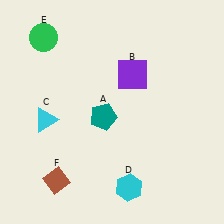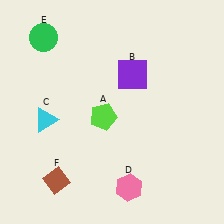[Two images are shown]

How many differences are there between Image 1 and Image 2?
There are 2 differences between the two images.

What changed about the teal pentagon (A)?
In Image 1, A is teal. In Image 2, it changed to lime.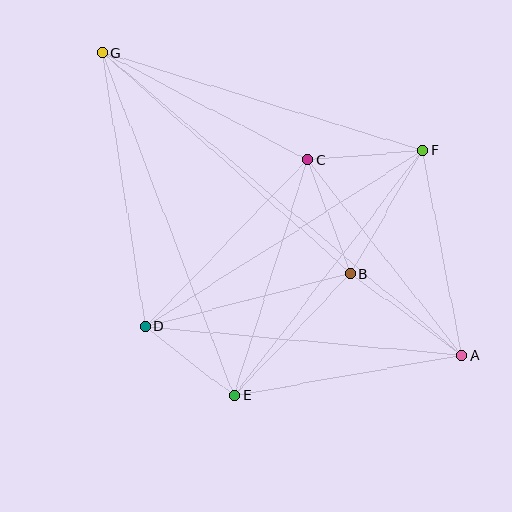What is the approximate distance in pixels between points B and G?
The distance between B and G is approximately 333 pixels.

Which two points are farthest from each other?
Points A and G are farthest from each other.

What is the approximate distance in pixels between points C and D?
The distance between C and D is approximately 233 pixels.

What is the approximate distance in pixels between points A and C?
The distance between A and C is approximately 249 pixels.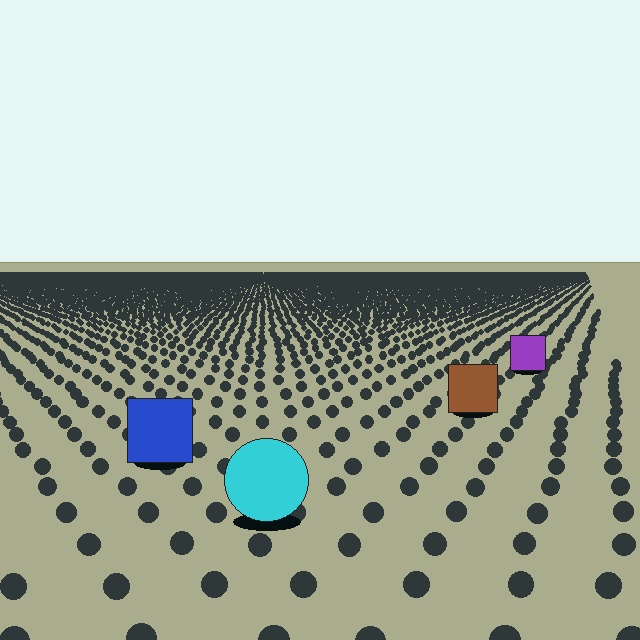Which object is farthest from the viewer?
The purple square is farthest from the viewer. It appears smaller and the ground texture around it is denser.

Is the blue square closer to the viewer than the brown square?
Yes. The blue square is closer — you can tell from the texture gradient: the ground texture is coarser near it.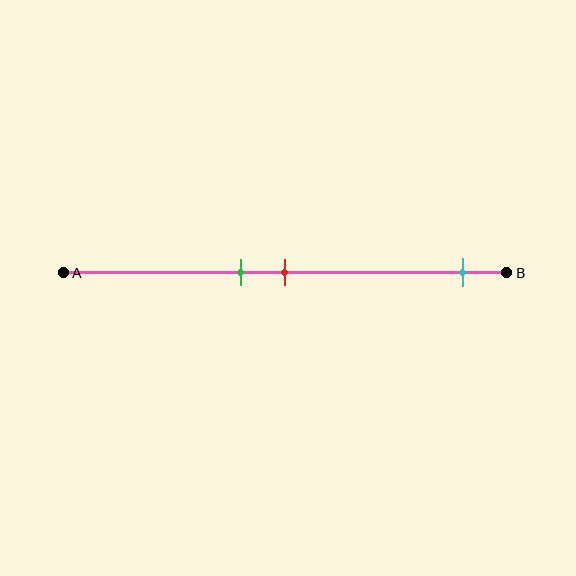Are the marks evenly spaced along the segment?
No, the marks are not evenly spaced.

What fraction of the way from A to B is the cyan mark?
The cyan mark is approximately 90% (0.9) of the way from A to B.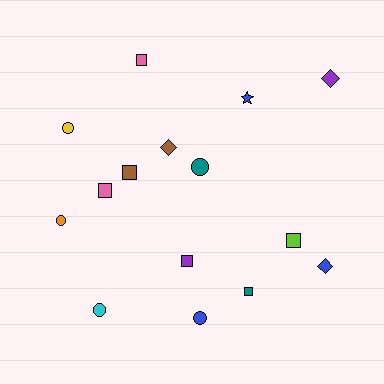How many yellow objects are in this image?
There is 1 yellow object.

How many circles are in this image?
There are 5 circles.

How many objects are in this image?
There are 15 objects.